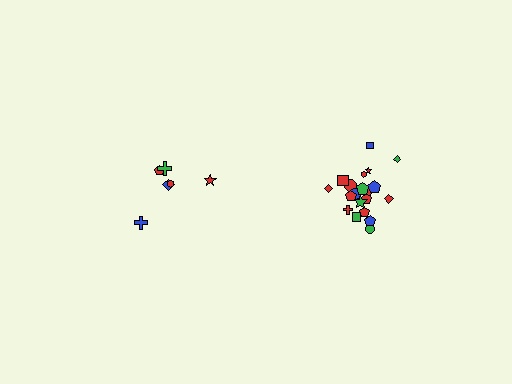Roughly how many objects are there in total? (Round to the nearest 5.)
Roughly 30 objects in total.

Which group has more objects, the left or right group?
The right group.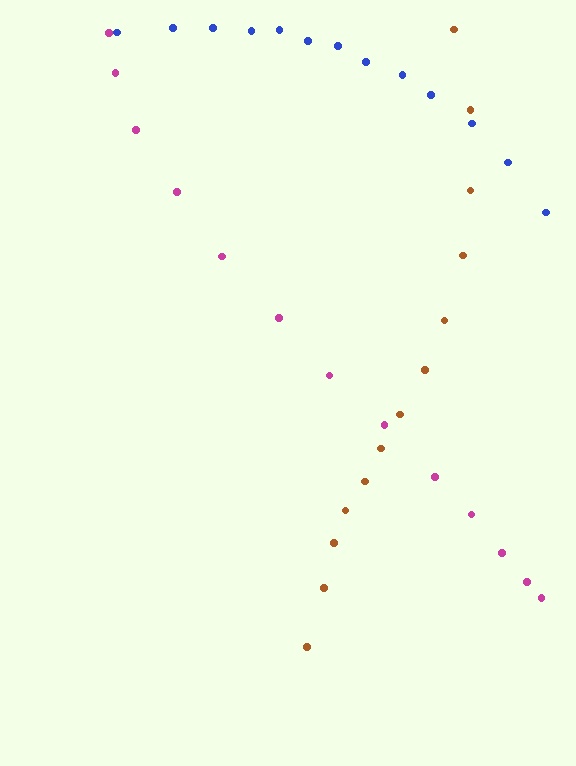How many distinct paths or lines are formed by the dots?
There are 3 distinct paths.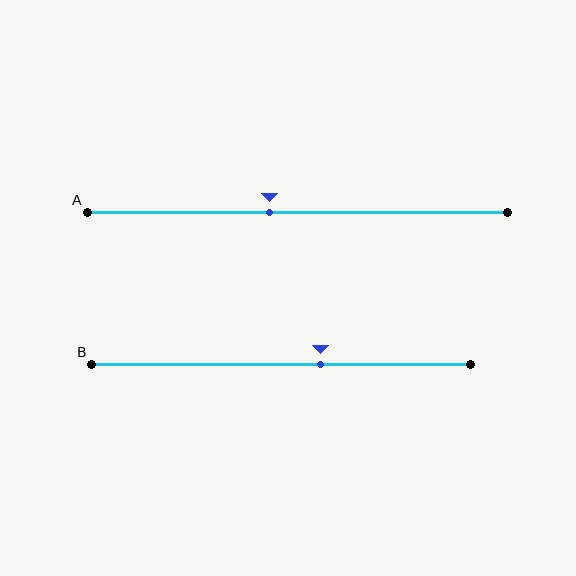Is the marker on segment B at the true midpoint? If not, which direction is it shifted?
No, the marker on segment B is shifted to the right by about 11% of the segment length.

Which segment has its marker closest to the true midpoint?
Segment A has its marker closest to the true midpoint.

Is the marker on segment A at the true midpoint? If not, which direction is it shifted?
No, the marker on segment A is shifted to the left by about 7% of the segment length.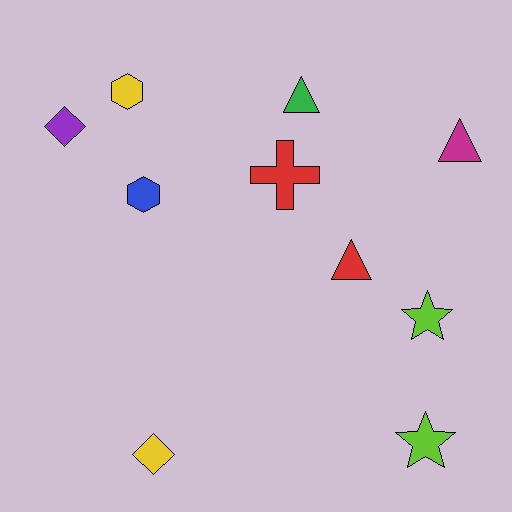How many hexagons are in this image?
There are 2 hexagons.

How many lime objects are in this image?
There are 2 lime objects.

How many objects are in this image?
There are 10 objects.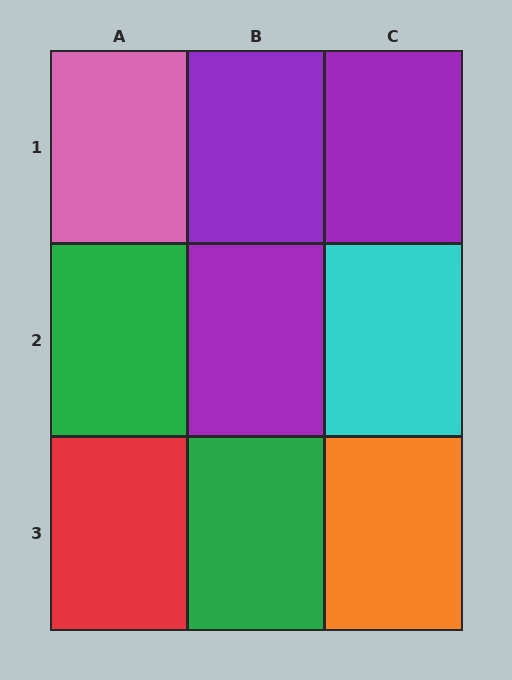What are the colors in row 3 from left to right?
Red, green, orange.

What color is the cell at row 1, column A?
Pink.